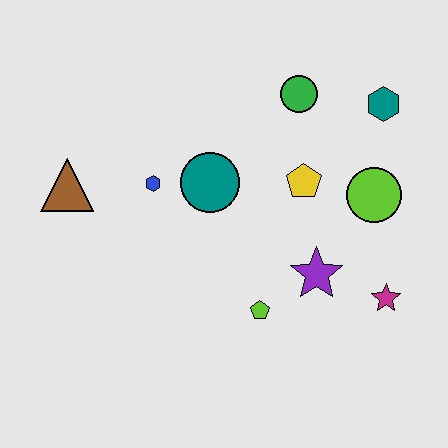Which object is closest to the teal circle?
The blue hexagon is closest to the teal circle.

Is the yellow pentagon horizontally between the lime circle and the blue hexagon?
Yes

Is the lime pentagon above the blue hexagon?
No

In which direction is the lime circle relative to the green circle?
The lime circle is below the green circle.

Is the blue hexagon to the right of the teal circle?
No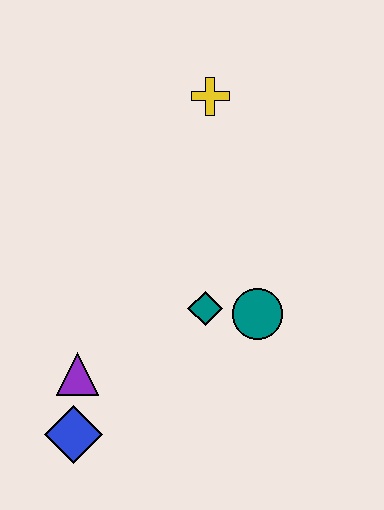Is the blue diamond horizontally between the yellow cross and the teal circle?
No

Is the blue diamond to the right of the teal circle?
No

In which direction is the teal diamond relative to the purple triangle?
The teal diamond is to the right of the purple triangle.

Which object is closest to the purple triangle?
The blue diamond is closest to the purple triangle.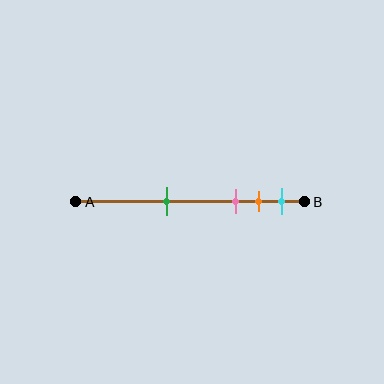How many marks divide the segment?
There are 4 marks dividing the segment.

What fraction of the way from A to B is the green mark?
The green mark is approximately 40% (0.4) of the way from A to B.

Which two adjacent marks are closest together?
The orange and cyan marks are the closest adjacent pair.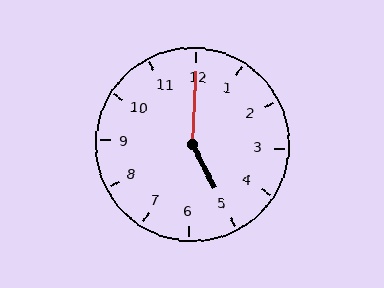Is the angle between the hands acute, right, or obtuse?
It is obtuse.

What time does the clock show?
5:00.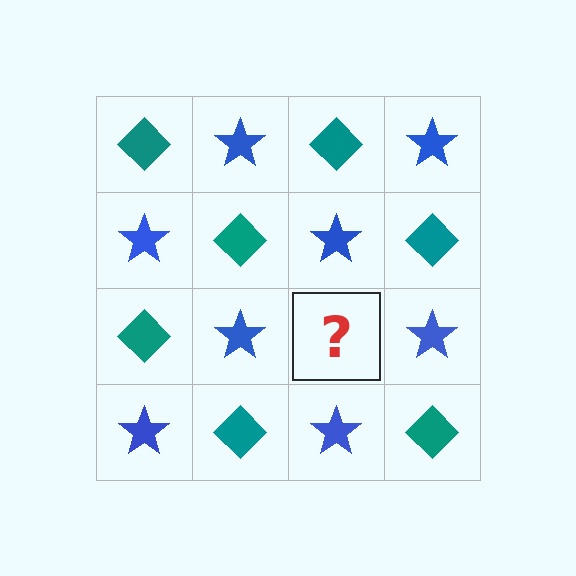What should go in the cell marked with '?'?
The missing cell should contain a teal diamond.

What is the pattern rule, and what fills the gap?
The rule is that it alternates teal diamond and blue star in a checkerboard pattern. The gap should be filled with a teal diamond.